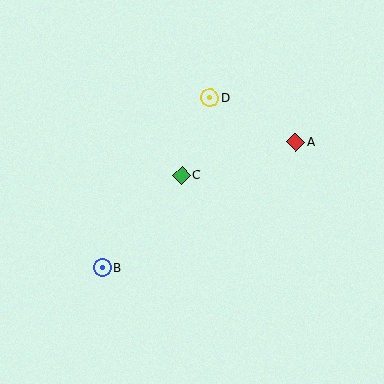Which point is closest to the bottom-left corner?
Point B is closest to the bottom-left corner.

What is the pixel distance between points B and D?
The distance between B and D is 201 pixels.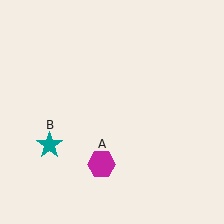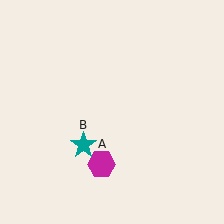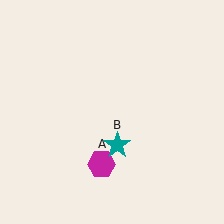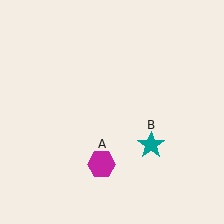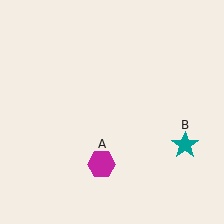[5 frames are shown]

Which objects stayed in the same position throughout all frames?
Magenta hexagon (object A) remained stationary.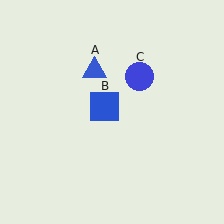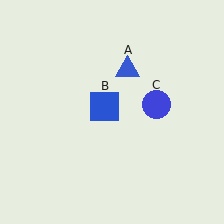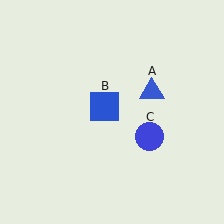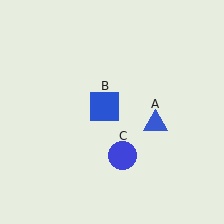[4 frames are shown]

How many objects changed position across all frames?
2 objects changed position: blue triangle (object A), blue circle (object C).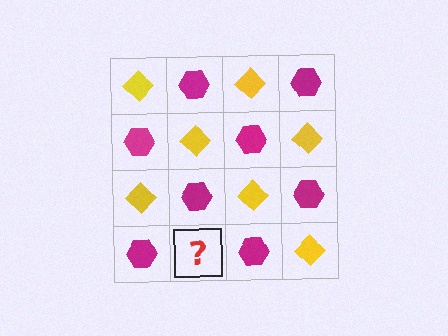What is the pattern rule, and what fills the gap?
The rule is that it alternates yellow diamond and magenta hexagon in a checkerboard pattern. The gap should be filled with a yellow diamond.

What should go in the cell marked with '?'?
The missing cell should contain a yellow diamond.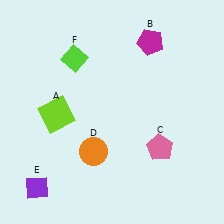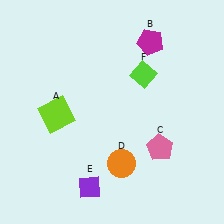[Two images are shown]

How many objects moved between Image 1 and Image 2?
3 objects moved between the two images.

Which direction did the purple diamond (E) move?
The purple diamond (E) moved right.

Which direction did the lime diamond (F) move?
The lime diamond (F) moved right.